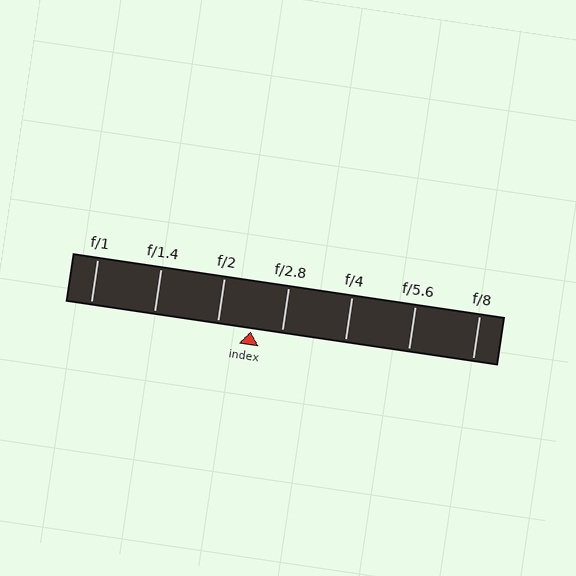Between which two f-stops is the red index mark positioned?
The index mark is between f/2 and f/2.8.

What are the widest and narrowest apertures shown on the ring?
The widest aperture shown is f/1 and the narrowest is f/8.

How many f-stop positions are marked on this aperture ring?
There are 7 f-stop positions marked.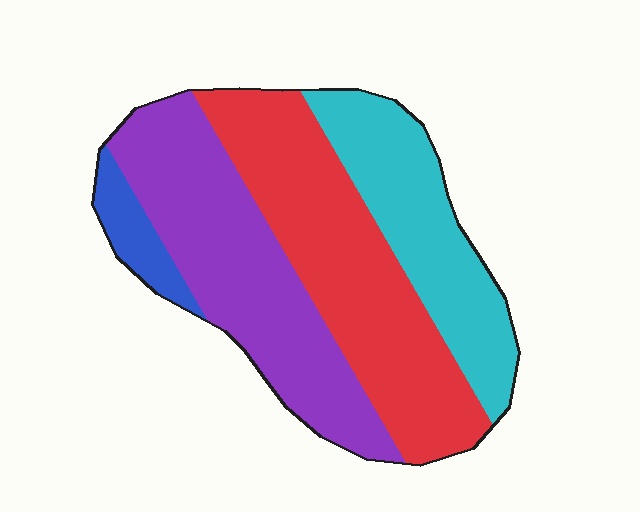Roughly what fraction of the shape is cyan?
Cyan takes up about one quarter (1/4) of the shape.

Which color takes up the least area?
Blue, at roughly 5%.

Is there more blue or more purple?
Purple.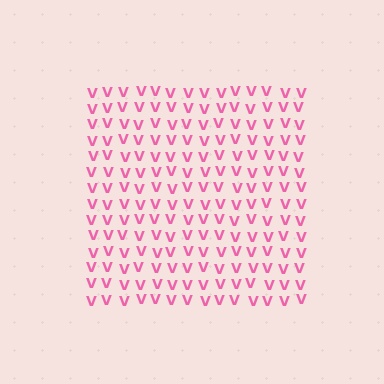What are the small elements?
The small elements are letter V's.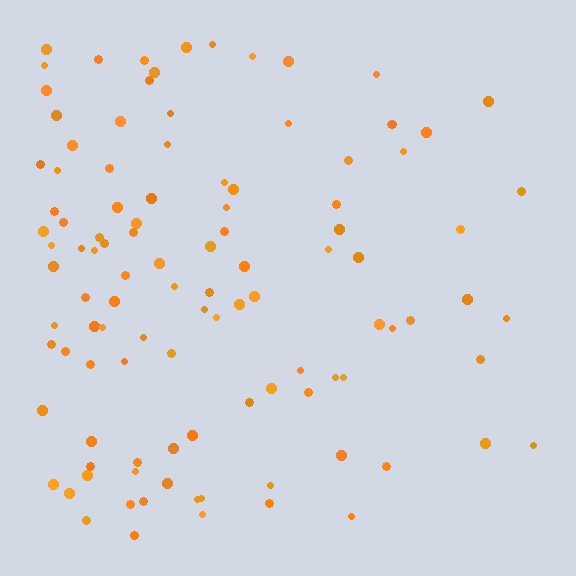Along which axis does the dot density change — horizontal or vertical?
Horizontal.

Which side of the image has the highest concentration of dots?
The left.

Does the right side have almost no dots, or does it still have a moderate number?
Still a moderate number, just noticeably fewer than the left.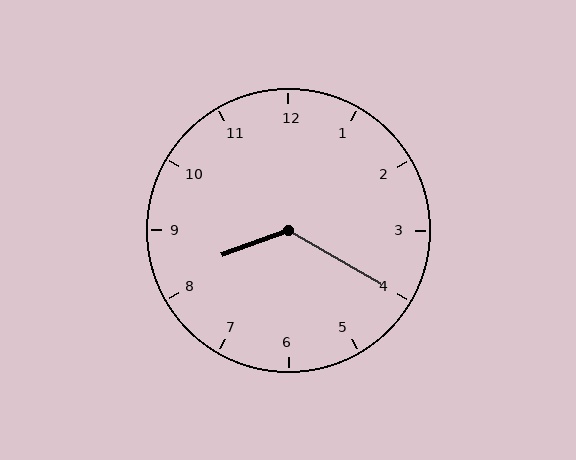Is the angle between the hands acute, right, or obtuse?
It is obtuse.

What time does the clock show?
8:20.